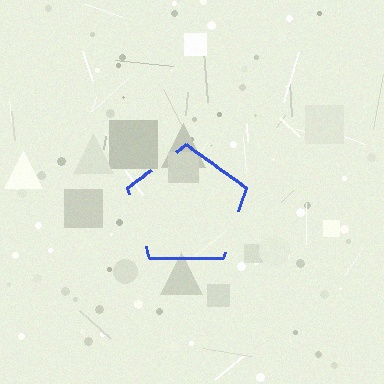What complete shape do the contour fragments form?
The contour fragments form a pentagon.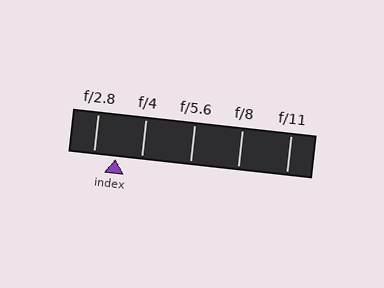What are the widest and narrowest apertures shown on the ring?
The widest aperture shown is f/2.8 and the narrowest is f/11.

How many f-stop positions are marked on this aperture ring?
There are 5 f-stop positions marked.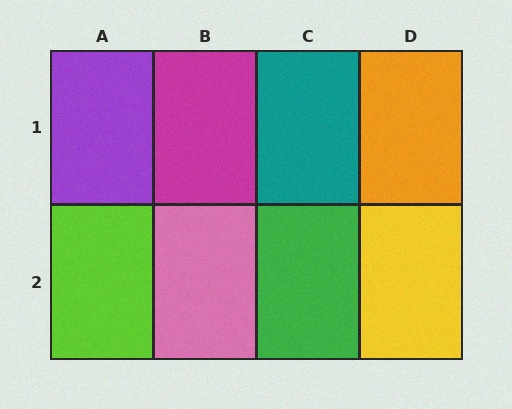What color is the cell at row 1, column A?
Purple.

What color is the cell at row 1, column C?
Teal.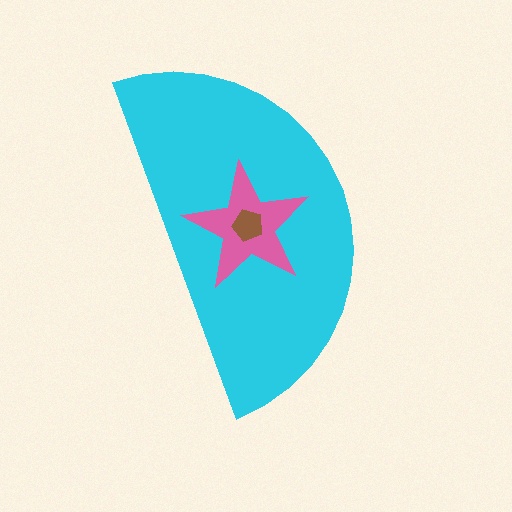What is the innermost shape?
The brown pentagon.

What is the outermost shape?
The cyan semicircle.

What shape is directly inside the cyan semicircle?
The pink star.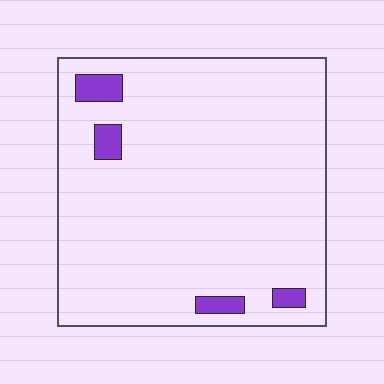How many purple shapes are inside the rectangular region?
4.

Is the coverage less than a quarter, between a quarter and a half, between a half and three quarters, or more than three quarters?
Less than a quarter.